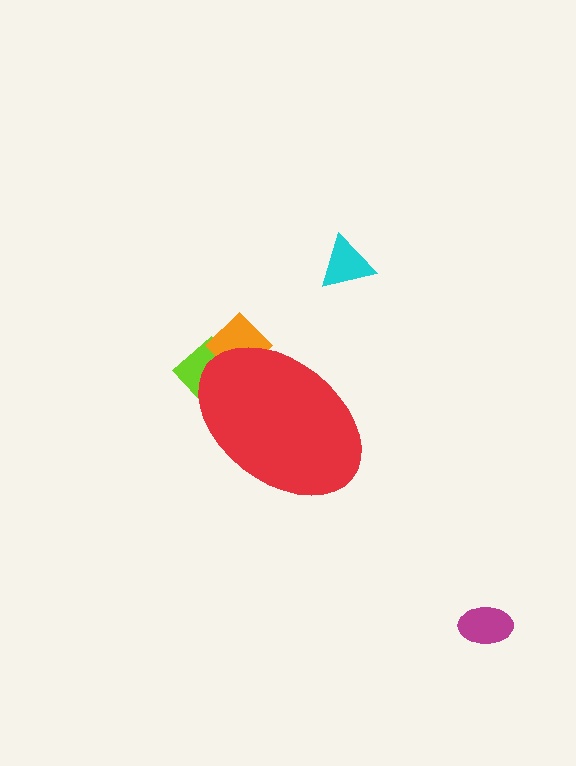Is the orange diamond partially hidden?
Yes, the orange diamond is partially hidden behind the red ellipse.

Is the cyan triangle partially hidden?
No, the cyan triangle is fully visible.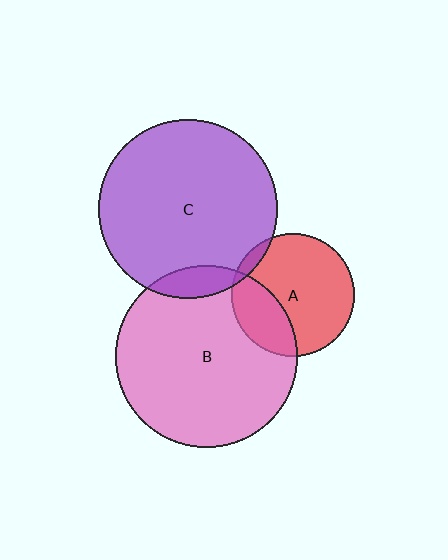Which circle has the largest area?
Circle B (pink).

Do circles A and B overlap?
Yes.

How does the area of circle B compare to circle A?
Approximately 2.2 times.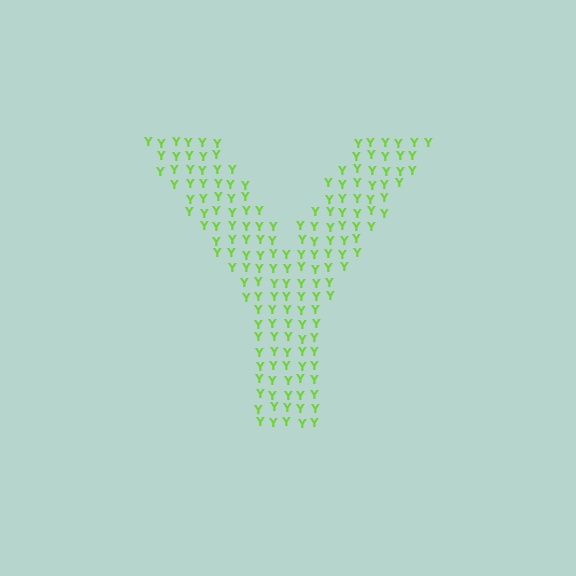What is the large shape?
The large shape is the letter Y.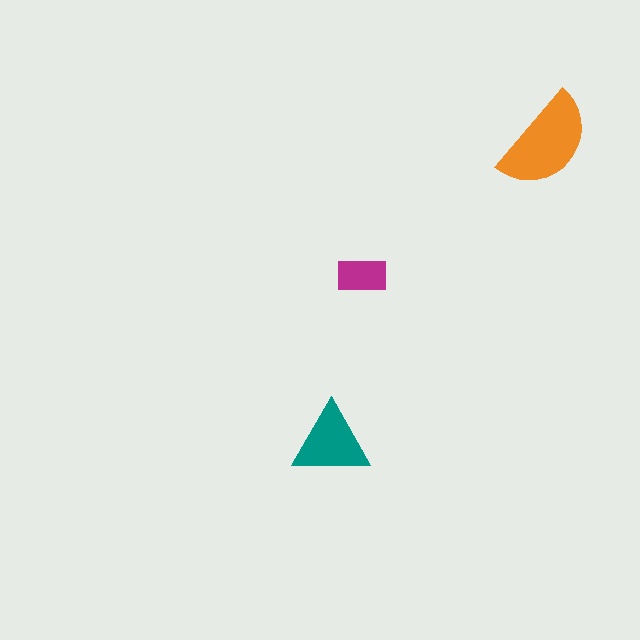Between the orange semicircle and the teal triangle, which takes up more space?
The orange semicircle.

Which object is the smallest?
The magenta rectangle.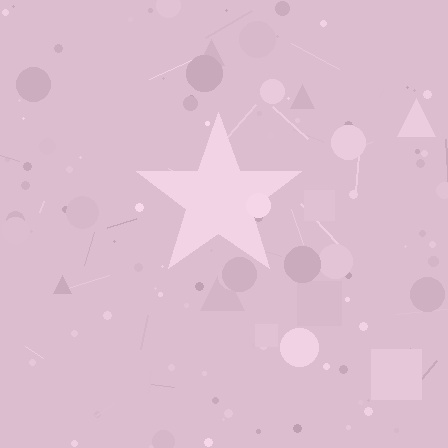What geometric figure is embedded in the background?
A star is embedded in the background.